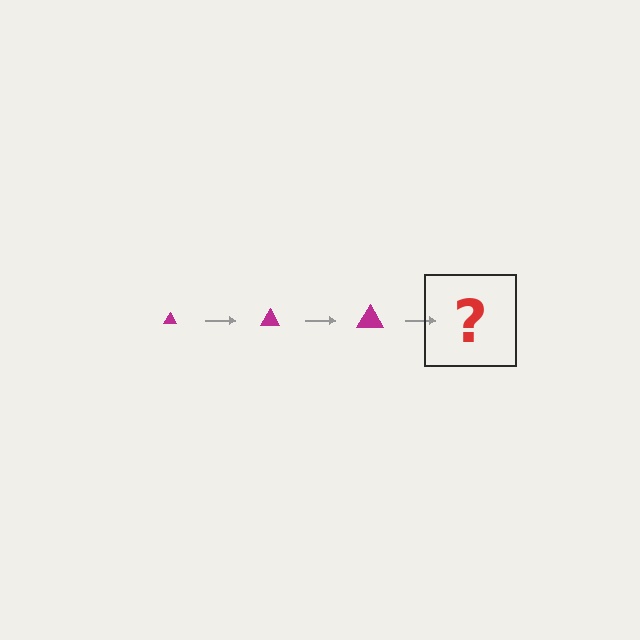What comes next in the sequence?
The next element should be a magenta triangle, larger than the previous one.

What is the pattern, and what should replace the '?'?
The pattern is that the triangle gets progressively larger each step. The '?' should be a magenta triangle, larger than the previous one.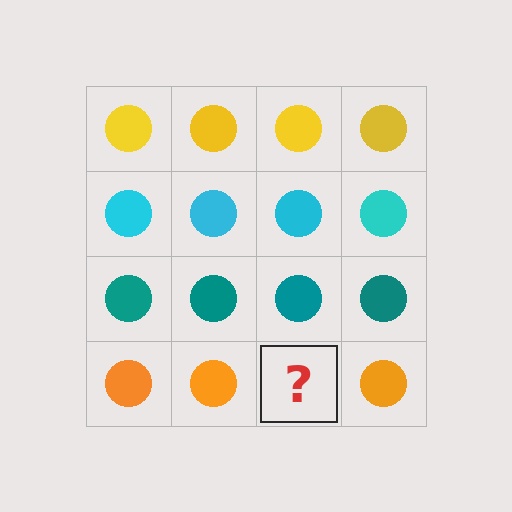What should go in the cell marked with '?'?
The missing cell should contain an orange circle.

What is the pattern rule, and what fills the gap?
The rule is that each row has a consistent color. The gap should be filled with an orange circle.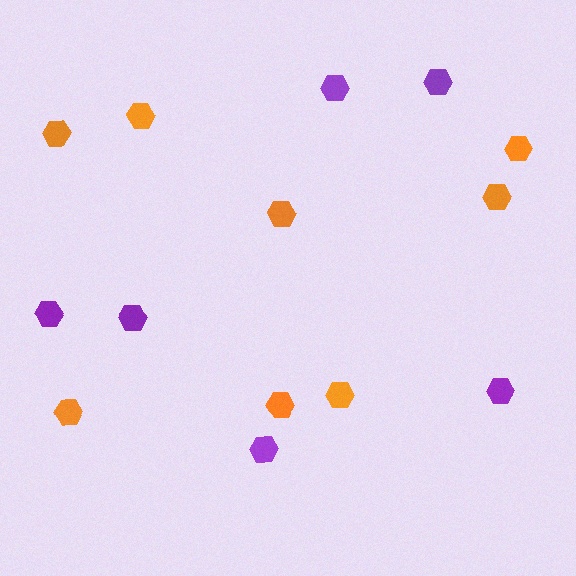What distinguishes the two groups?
There are 2 groups: one group of purple hexagons (6) and one group of orange hexagons (8).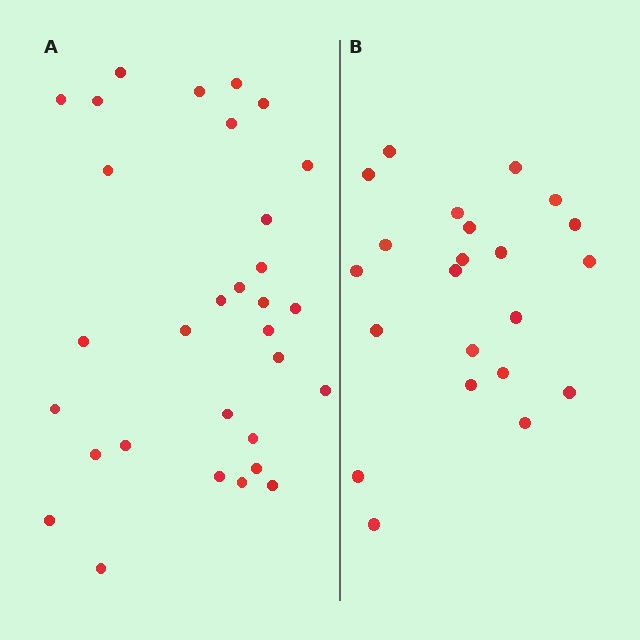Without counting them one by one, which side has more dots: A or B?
Region A (the left region) has more dots.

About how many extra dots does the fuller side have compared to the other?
Region A has roughly 8 or so more dots than region B.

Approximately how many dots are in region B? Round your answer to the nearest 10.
About 20 dots. (The exact count is 22, which rounds to 20.)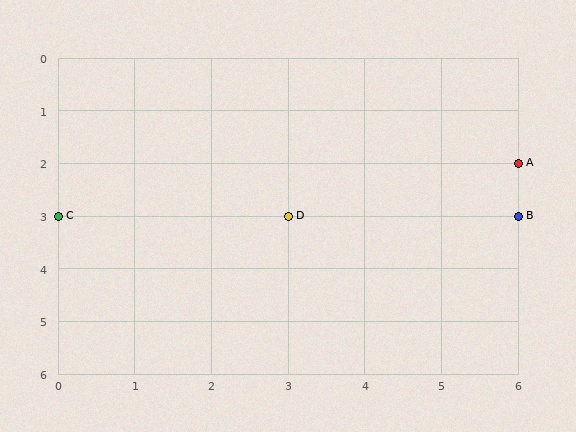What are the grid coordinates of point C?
Point C is at grid coordinates (0, 3).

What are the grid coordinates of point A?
Point A is at grid coordinates (6, 2).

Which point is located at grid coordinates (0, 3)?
Point C is at (0, 3).